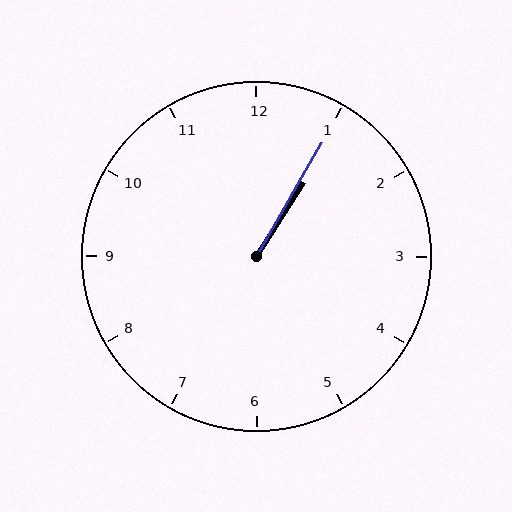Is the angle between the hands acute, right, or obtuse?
It is acute.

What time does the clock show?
1:05.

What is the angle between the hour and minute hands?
Approximately 2 degrees.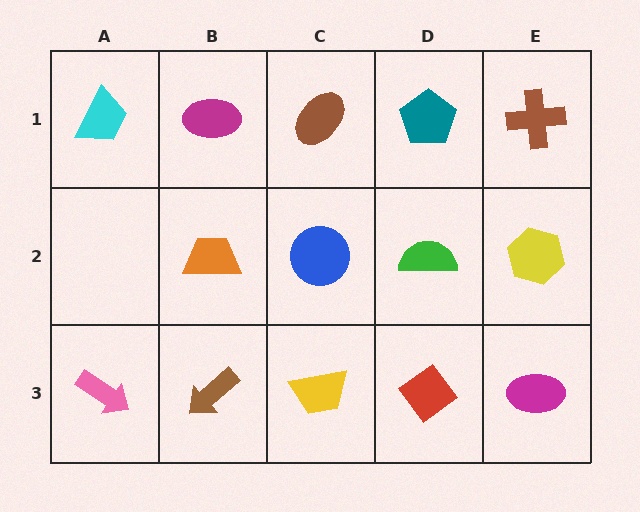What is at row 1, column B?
A magenta ellipse.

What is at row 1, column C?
A brown ellipse.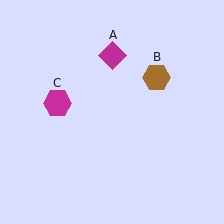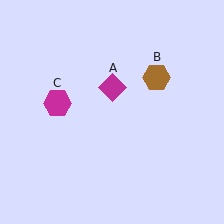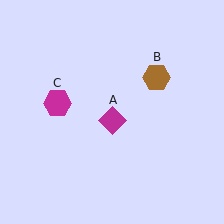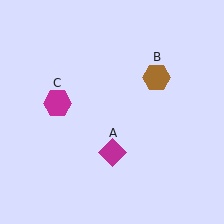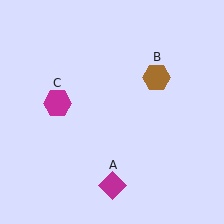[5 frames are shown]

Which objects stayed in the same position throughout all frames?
Brown hexagon (object B) and magenta hexagon (object C) remained stationary.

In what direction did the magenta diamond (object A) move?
The magenta diamond (object A) moved down.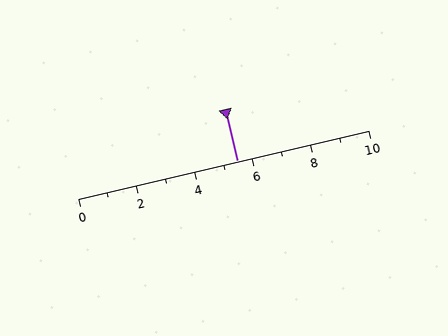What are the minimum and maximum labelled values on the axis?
The axis runs from 0 to 10.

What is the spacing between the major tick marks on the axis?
The major ticks are spaced 2 apart.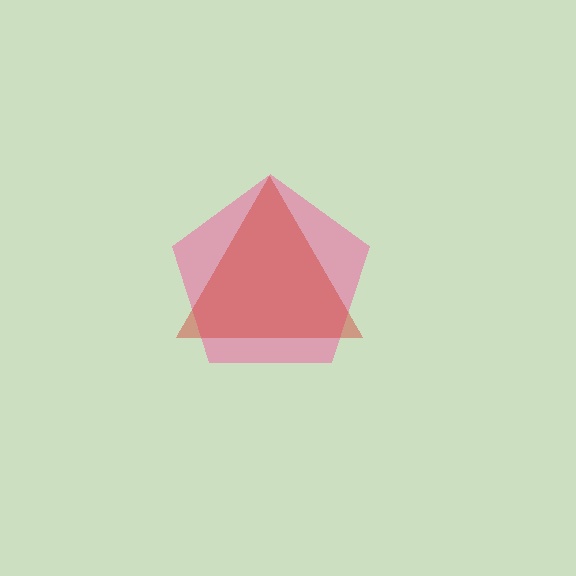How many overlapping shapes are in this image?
There are 2 overlapping shapes in the image.